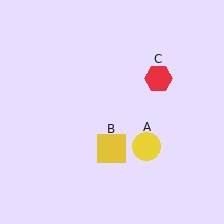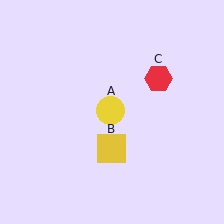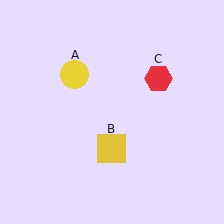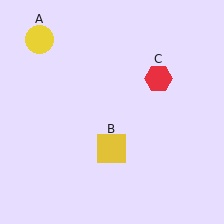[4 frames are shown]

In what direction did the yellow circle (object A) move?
The yellow circle (object A) moved up and to the left.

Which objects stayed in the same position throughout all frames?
Yellow square (object B) and red hexagon (object C) remained stationary.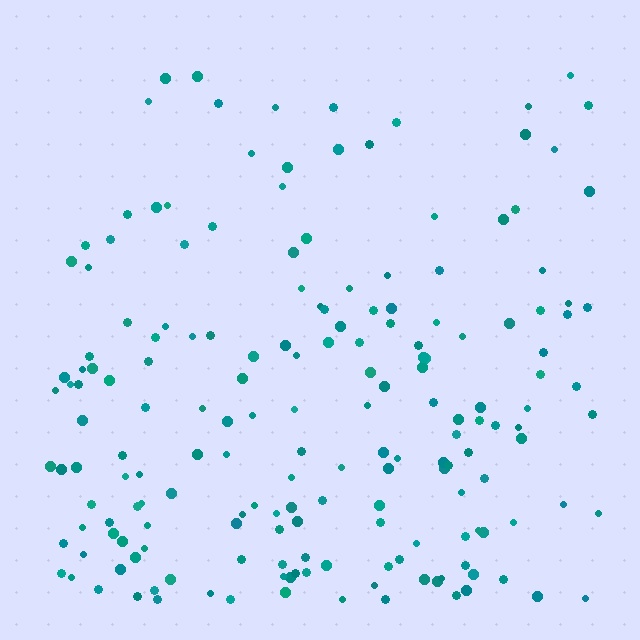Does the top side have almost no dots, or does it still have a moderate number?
Still a moderate number, just noticeably fewer than the bottom.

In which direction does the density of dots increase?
From top to bottom, with the bottom side densest.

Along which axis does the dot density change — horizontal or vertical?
Vertical.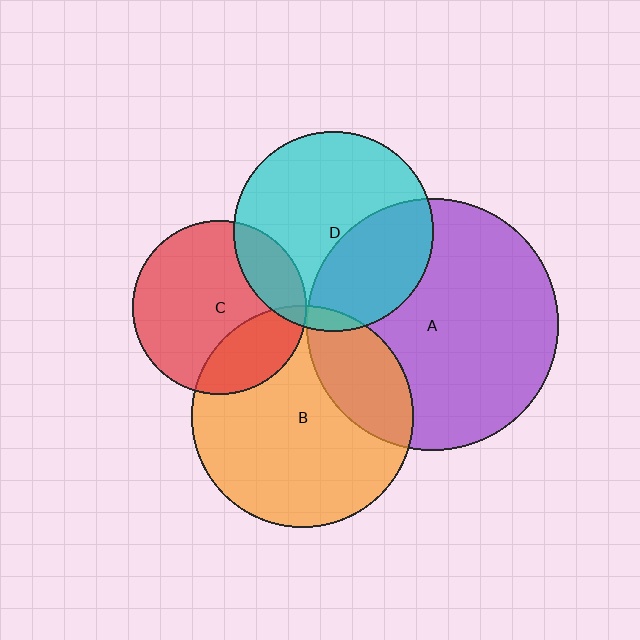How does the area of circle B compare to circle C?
Approximately 1.6 times.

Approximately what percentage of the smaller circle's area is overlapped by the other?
Approximately 25%.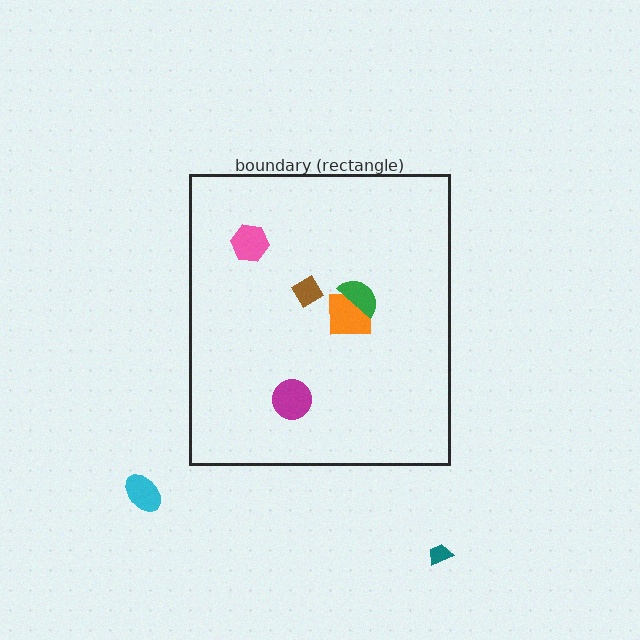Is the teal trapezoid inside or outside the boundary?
Outside.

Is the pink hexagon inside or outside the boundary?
Inside.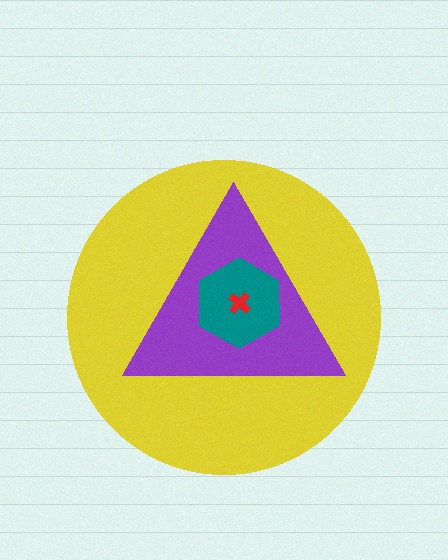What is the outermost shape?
The yellow circle.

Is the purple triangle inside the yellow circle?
Yes.